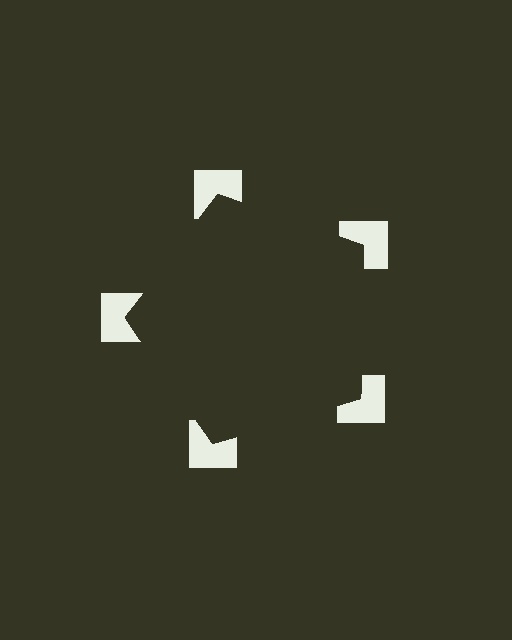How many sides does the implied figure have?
5 sides.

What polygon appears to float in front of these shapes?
An illusory pentagon — its edges are inferred from the aligned wedge cuts in the notched squares, not physically drawn.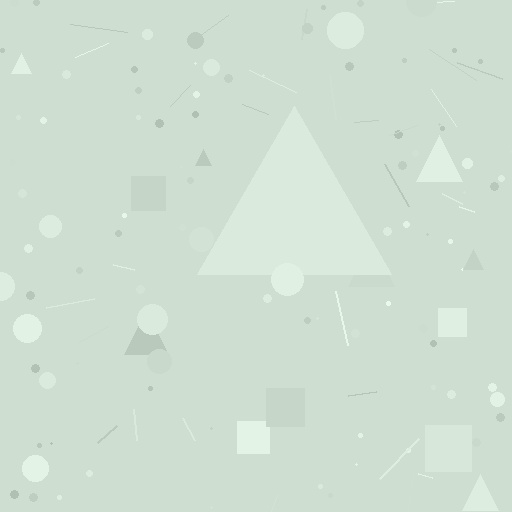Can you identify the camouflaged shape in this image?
The camouflaged shape is a triangle.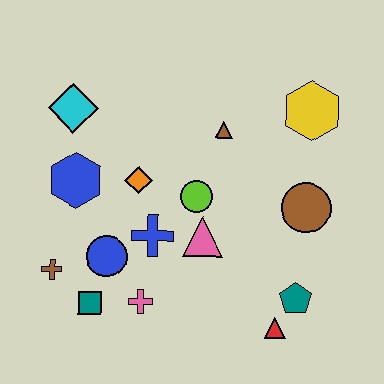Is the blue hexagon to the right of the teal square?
No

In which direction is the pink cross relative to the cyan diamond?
The pink cross is below the cyan diamond.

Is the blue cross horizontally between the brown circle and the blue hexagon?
Yes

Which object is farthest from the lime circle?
The brown cross is farthest from the lime circle.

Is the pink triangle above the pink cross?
Yes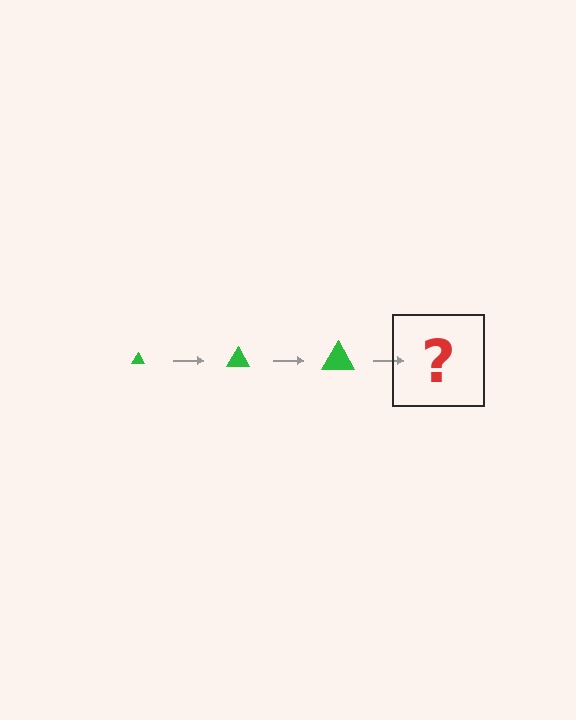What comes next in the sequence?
The next element should be a green triangle, larger than the previous one.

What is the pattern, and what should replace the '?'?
The pattern is that the triangle gets progressively larger each step. The '?' should be a green triangle, larger than the previous one.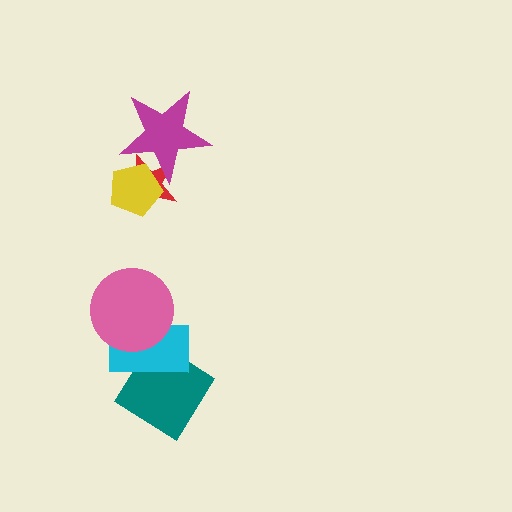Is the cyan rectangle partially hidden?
Yes, it is partially covered by another shape.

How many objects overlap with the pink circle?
1 object overlaps with the pink circle.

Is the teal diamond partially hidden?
Yes, it is partially covered by another shape.